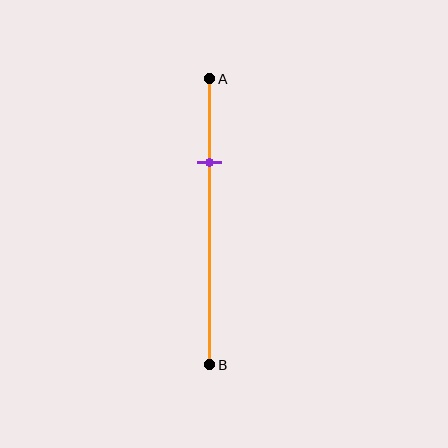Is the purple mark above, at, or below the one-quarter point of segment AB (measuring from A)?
The purple mark is below the one-quarter point of segment AB.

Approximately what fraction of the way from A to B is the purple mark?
The purple mark is approximately 30% of the way from A to B.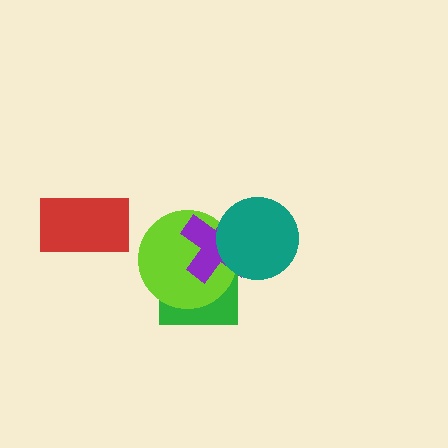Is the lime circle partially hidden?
Yes, it is partially covered by another shape.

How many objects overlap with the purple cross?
3 objects overlap with the purple cross.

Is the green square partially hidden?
Yes, it is partially covered by another shape.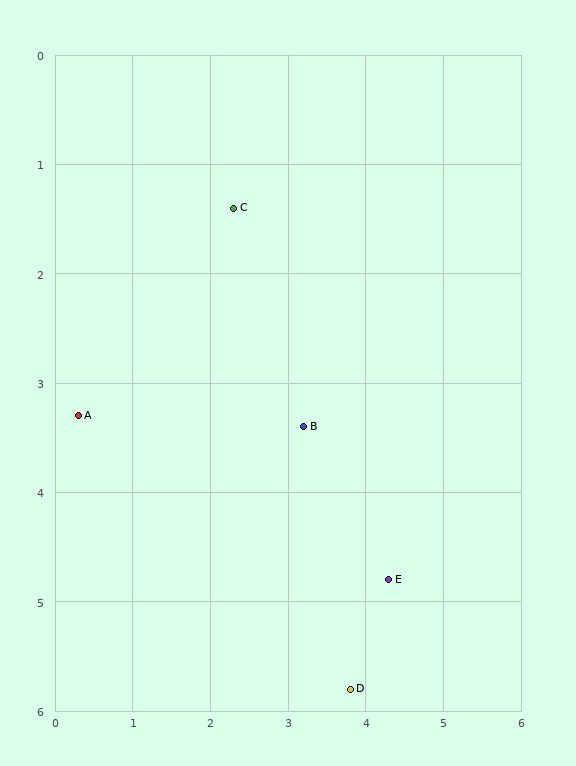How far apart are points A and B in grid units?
Points A and B are about 2.9 grid units apart.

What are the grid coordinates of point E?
Point E is at approximately (4.3, 4.8).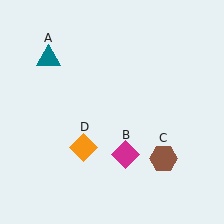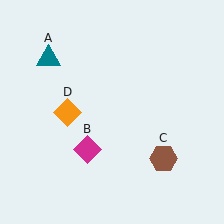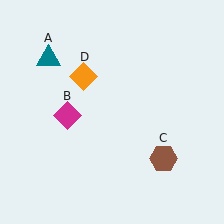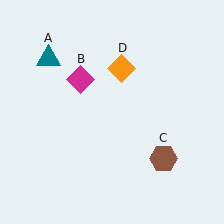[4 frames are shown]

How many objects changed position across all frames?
2 objects changed position: magenta diamond (object B), orange diamond (object D).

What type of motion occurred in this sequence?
The magenta diamond (object B), orange diamond (object D) rotated clockwise around the center of the scene.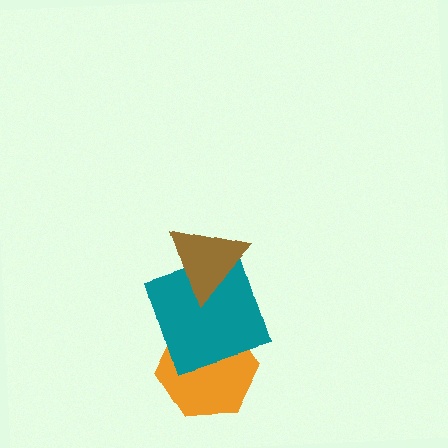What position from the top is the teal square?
The teal square is 2nd from the top.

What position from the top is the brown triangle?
The brown triangle is 1st from the top.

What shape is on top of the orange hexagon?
The teal square is on top of the orange hexagon.